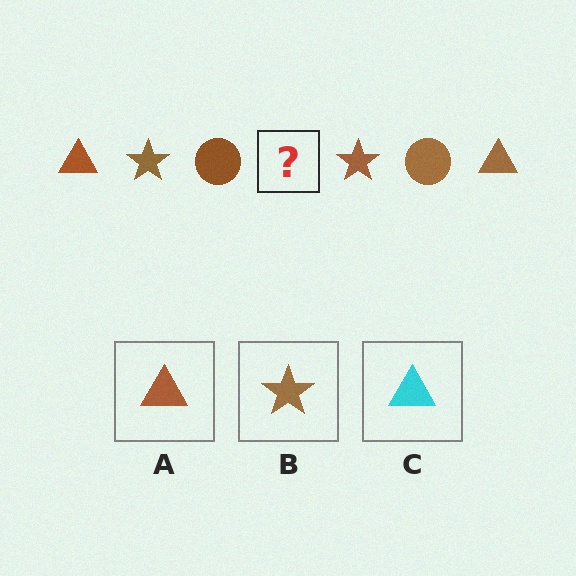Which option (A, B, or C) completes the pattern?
A.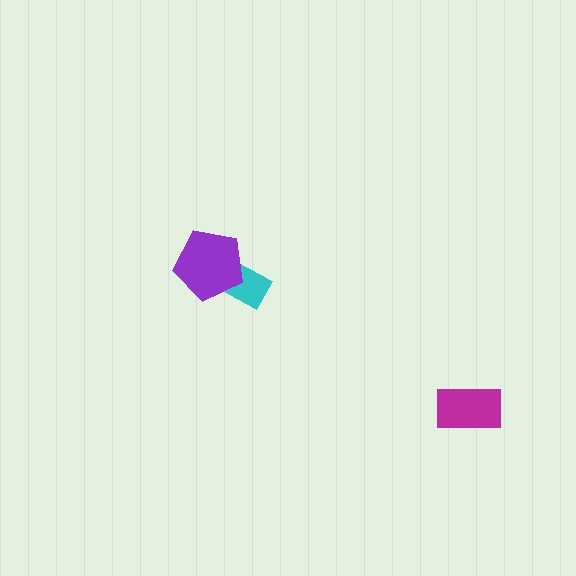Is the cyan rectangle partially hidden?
Yes, it is partially covered by another shape.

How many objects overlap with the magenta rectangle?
0 objects overlap with the magenta rectangle.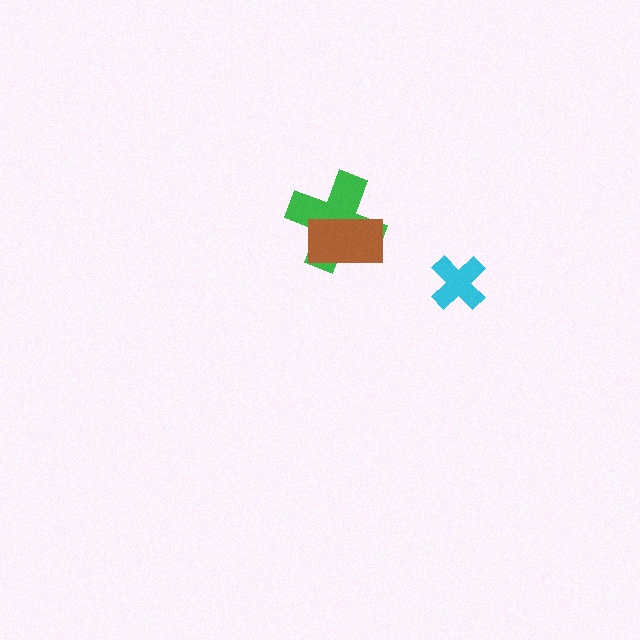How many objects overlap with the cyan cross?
0 objects overlap with the cyan cross.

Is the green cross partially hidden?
Yes, it is partially covered by another shape.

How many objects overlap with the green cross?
1 object overlaps with the green cross.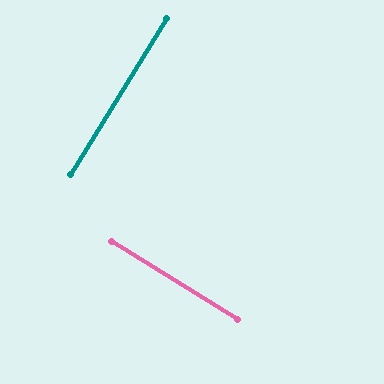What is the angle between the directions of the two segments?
Approximately 90 degrees.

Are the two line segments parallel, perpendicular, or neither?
Perpendicular — they meet at approximately 90°.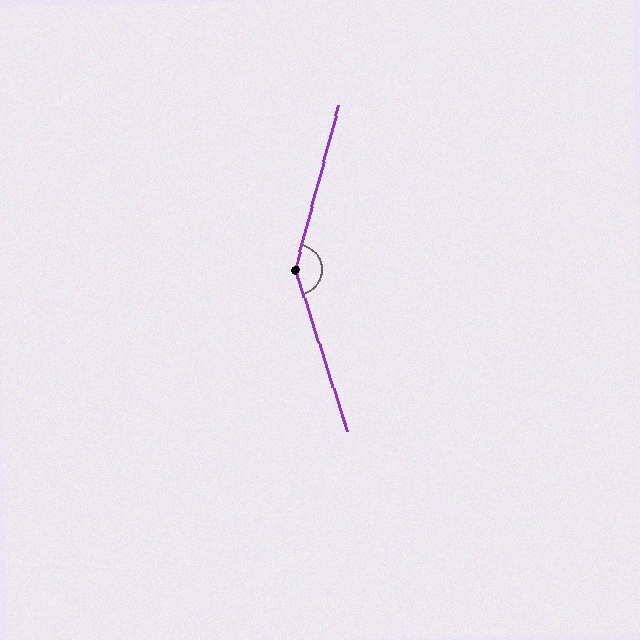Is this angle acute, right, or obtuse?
It is obtuse.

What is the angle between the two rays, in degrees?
Approximately 148 degrees.